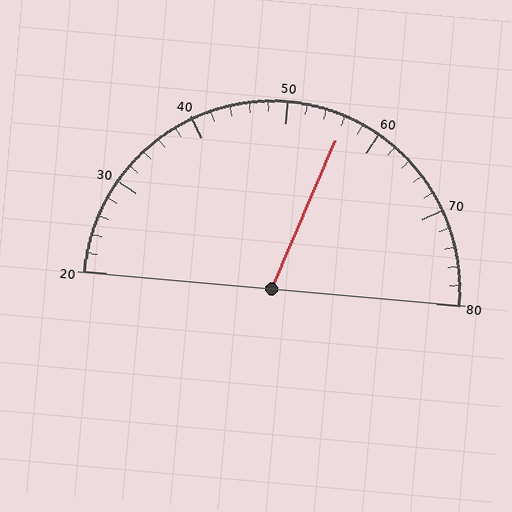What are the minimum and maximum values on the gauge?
The gauge ranges from 20 to 80.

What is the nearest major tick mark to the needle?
The nearest major tick mark is 60.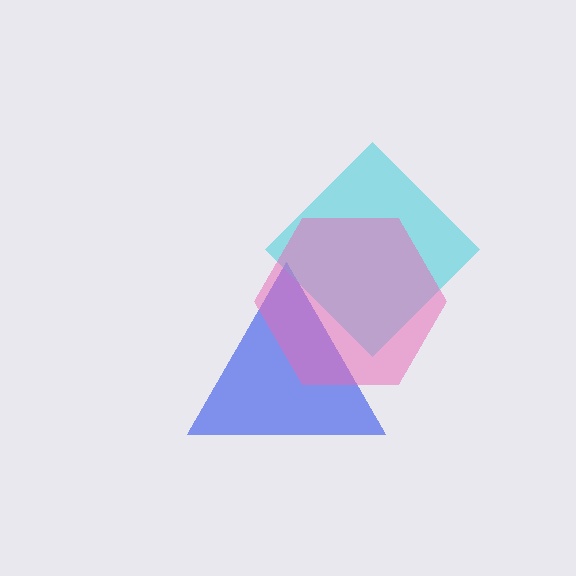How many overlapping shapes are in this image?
There are 3 overlapping shapes in the image.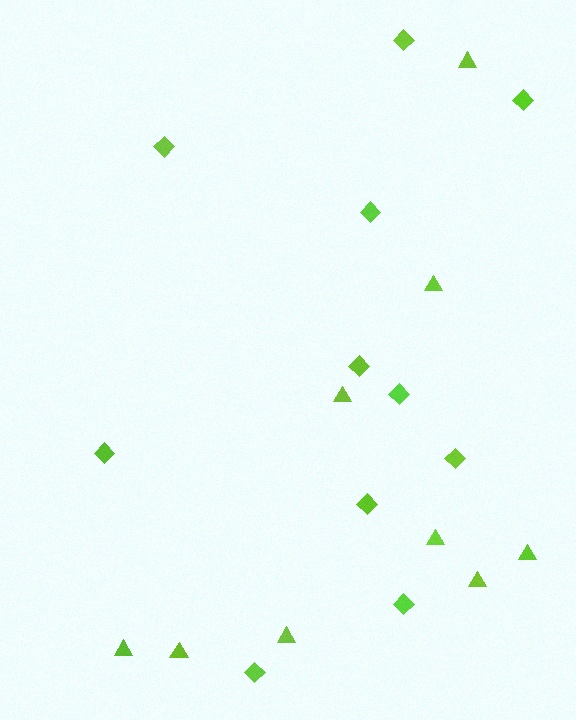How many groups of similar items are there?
There are 2 groups: one group of triangles (9) and one group of diamonds (11).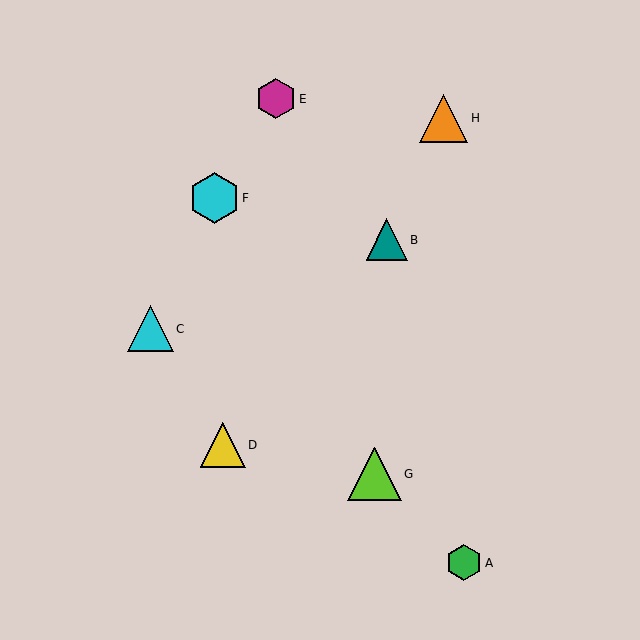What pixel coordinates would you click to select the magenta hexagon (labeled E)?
Click at (276, 99) to select the magenta hexagon E.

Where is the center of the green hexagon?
The center of the green hexagon is at (464, 563).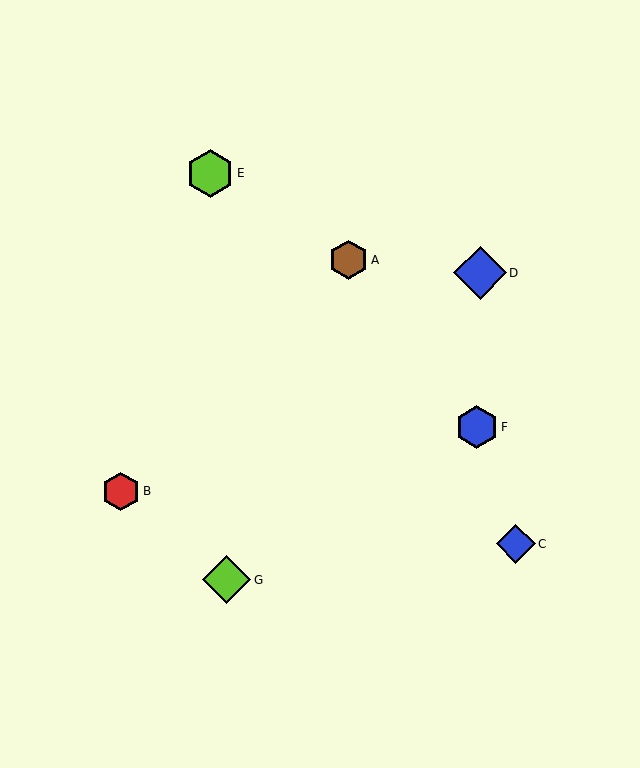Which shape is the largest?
The blue diamond (labeled D) is the largest.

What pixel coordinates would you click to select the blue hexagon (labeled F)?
Click at (477, 427) to select the blue hexagon F.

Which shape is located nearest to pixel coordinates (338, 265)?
The brown hexagon (labeled A) at (348, 260) is nearest to that location.